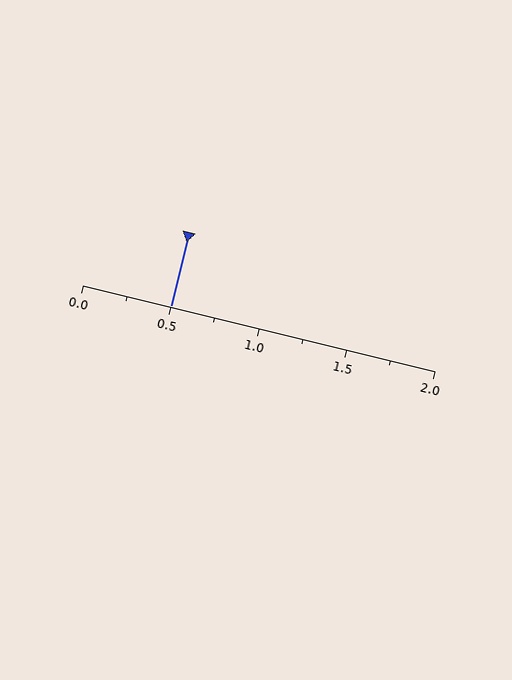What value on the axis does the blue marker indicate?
The marker indicates approximately 0.5.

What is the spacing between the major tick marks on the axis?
The major ticks are spaced 0.5 apart.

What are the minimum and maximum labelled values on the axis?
The axis runs from 0.0 to 2.0.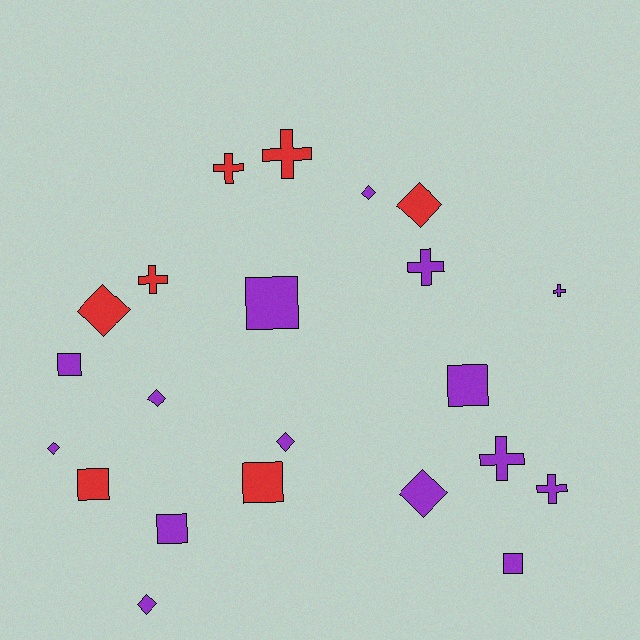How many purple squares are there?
There are 5 purple squares.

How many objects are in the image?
There are 22 objects.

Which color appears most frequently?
Purple, with 15 objects.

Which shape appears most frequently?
Diamond, with 8 objects.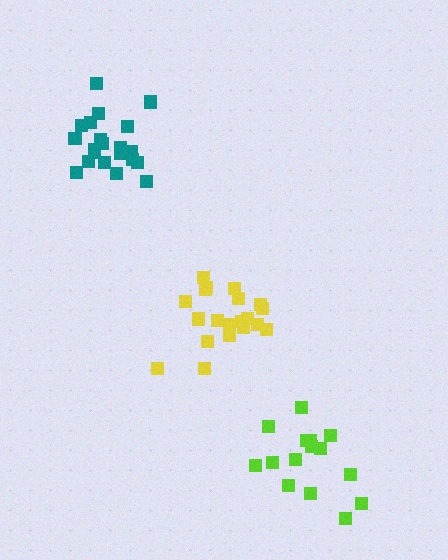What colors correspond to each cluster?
The clusters are colored: teal, yellow, lime.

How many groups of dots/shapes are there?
There are 3 groups.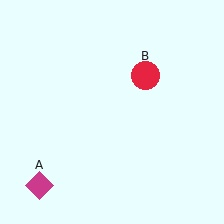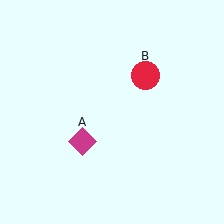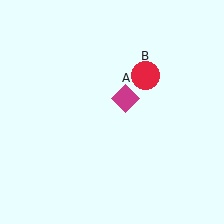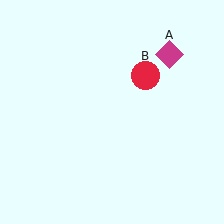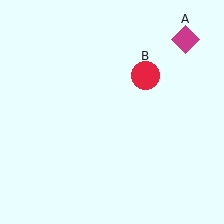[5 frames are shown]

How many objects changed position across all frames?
1 object changed position: magenta diamond (object A).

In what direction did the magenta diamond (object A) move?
The magenta diamond (object A) moved up and to the right.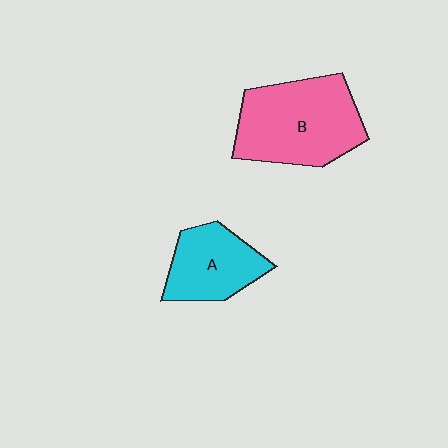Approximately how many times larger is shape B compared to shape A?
Approximately 1.6 times.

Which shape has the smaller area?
Shape A (cyan).